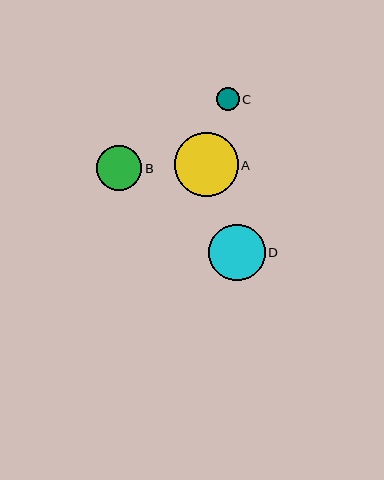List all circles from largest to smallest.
From largest to smallest: A, D, B, C.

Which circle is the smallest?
Circle C is the smallest with a size of approximately 23 pixels.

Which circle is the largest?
Circle A is the largest with a size of approximately 64 pixels.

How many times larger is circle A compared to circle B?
Circle A is approximately 1.4 times the size of circle B.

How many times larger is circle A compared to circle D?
Circle A is approximately 1.1 times the size of circle D.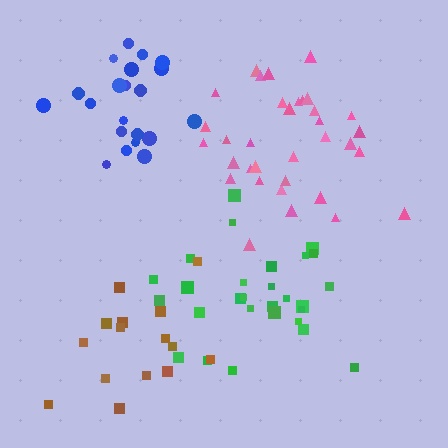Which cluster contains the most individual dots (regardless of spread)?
Pink (34).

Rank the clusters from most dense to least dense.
blue, green, pink, brown.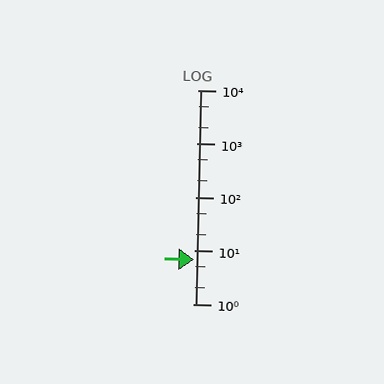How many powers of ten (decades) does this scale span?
The scale spans 4 decades, from 1 to 10000.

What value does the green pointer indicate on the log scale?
The pointer indicates approximately 6.8.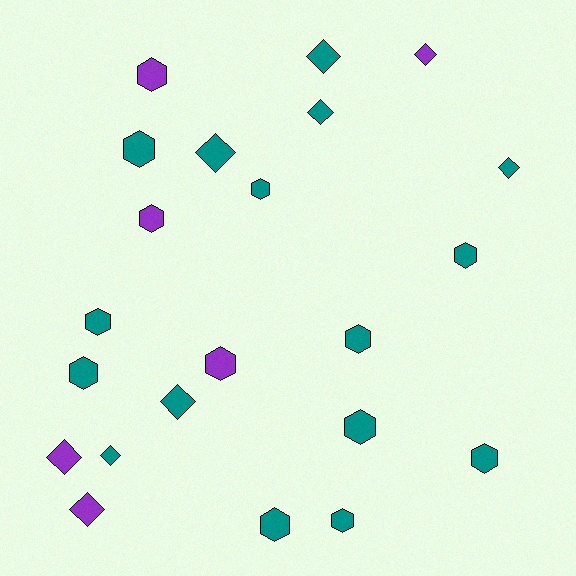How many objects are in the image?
There are 22 objects.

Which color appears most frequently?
Teal, with 16 objects.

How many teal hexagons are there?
There are 10 teal hexagons.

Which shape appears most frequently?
Hexagon, with 13 objects.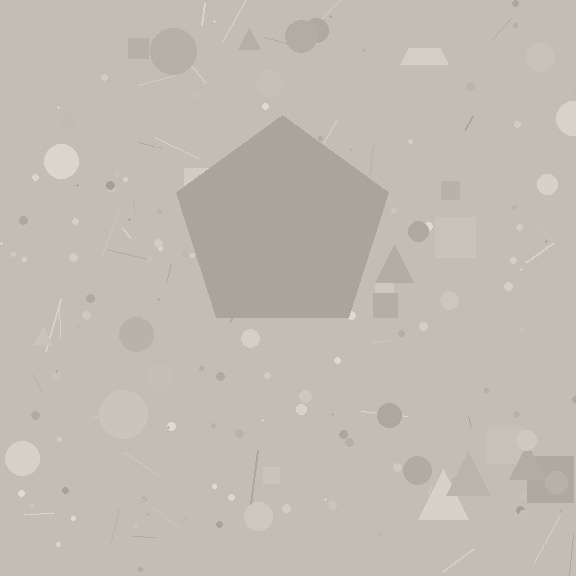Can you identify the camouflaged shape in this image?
The camouflaged shape is a pentagon.